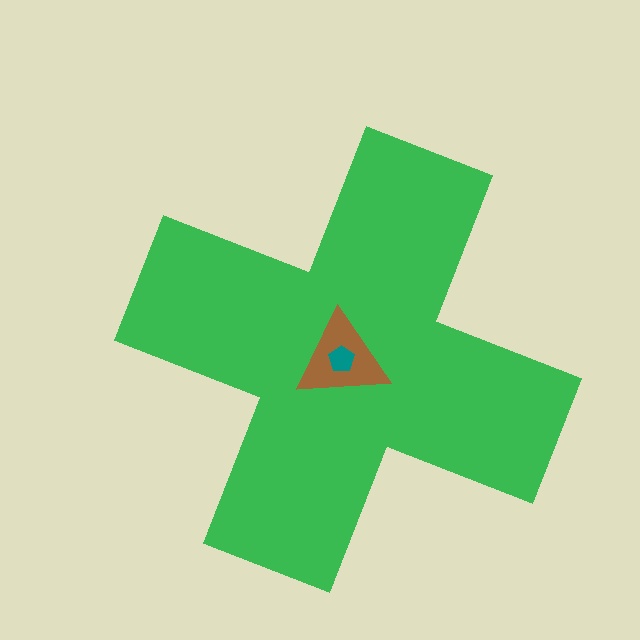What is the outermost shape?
The green cross.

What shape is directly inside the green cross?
The brown triangle.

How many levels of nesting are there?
3.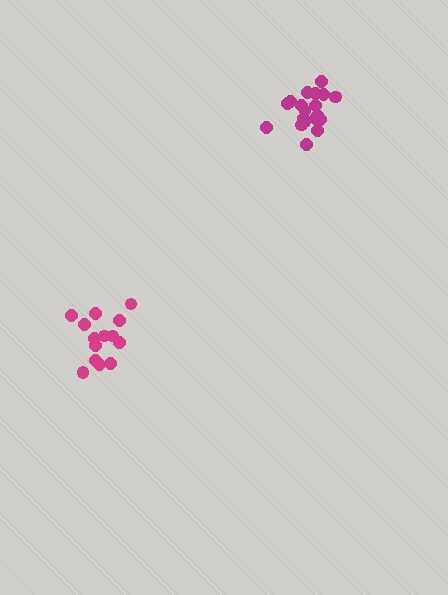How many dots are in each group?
Group 1: 14 dots, Group 2: 19 dots (33 total).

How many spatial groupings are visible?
There are 2 spatial groupings.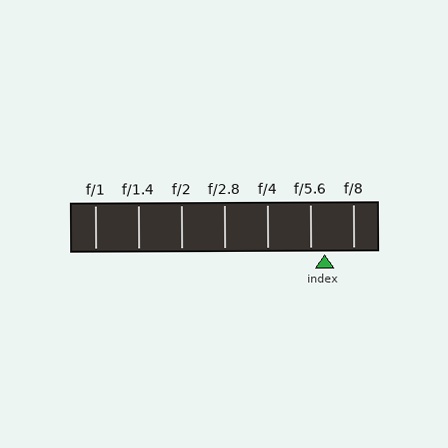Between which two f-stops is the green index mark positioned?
The index mark is between f/5.6 and f/8.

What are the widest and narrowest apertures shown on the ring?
The widest aperture shown is f/1 and the narrowest is f/8.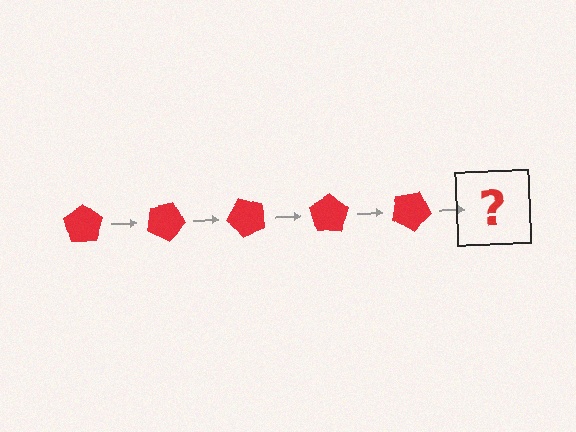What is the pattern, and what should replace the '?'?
The pattern is that the pentagon rotates 25 degrees each step. The '?' should be a red pentagon rotated 125 degrees.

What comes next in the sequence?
The next element should be a red pentagon rotated 125 degrees.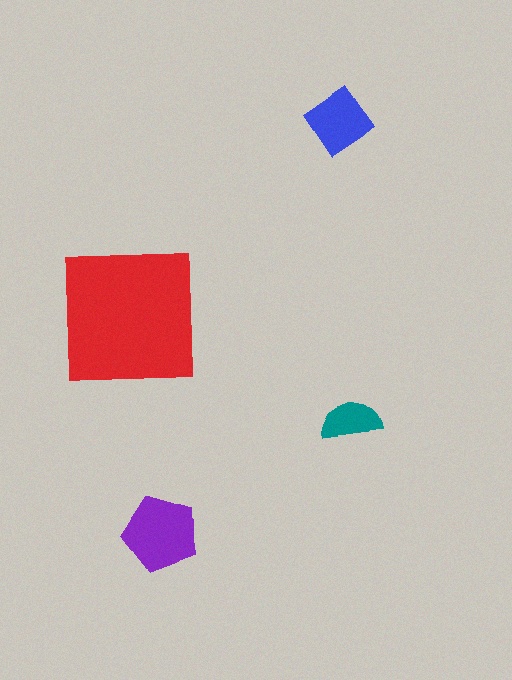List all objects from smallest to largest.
The teal semicircle, the blue diamond, the purple pentagon, the red square.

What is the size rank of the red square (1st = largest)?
1st.